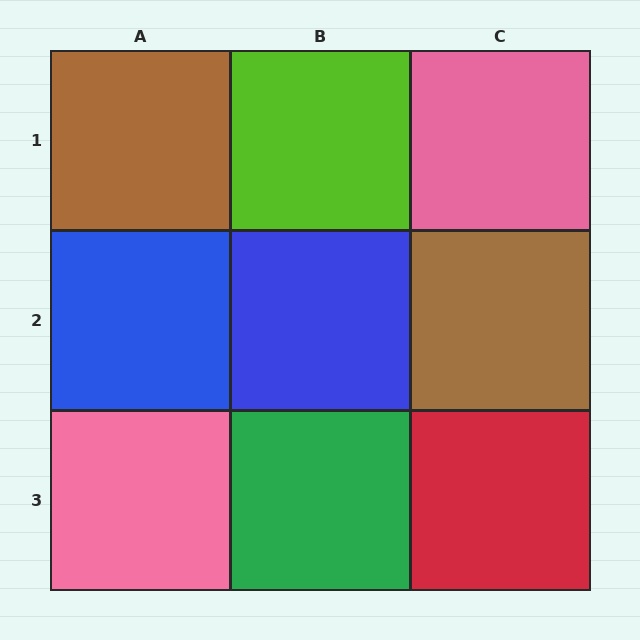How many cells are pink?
2 cells are pink.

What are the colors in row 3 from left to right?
Pink, green, red.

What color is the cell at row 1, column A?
Brown.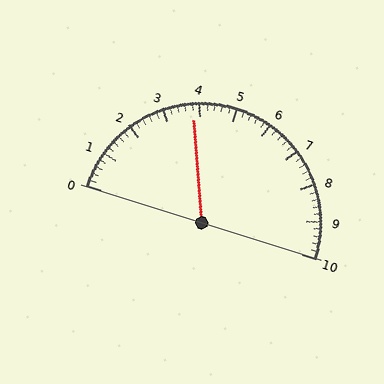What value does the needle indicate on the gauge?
The needle indicates approximately 3.8.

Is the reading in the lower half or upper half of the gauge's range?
The reading is in the lower half of the range (0 to 10).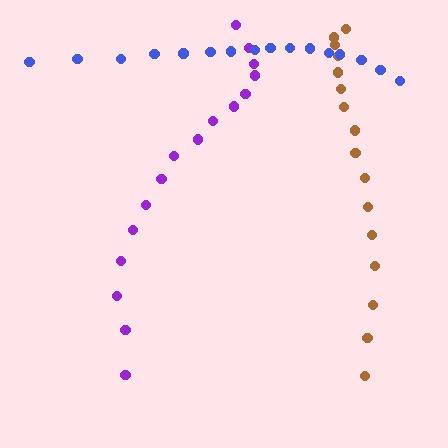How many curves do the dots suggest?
There are 3 distinct paths.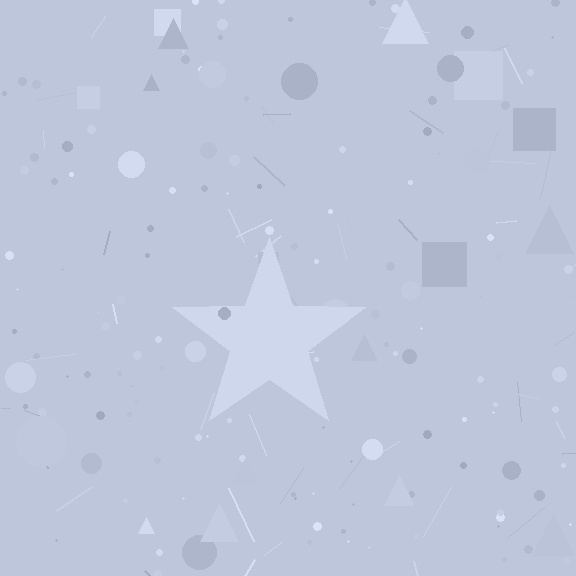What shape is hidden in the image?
A star is hidden in the image.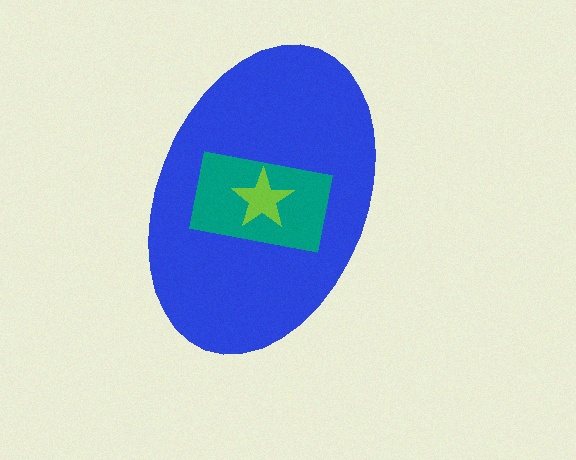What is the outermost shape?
The blue ellipse.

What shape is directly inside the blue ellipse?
The teal rectangle.